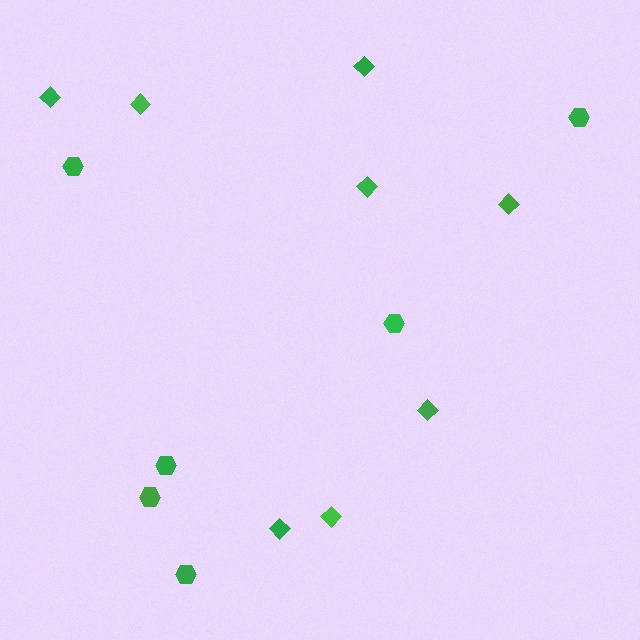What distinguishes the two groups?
There are 2 groups: one group of diamonds (8) and one group of hexagons (6).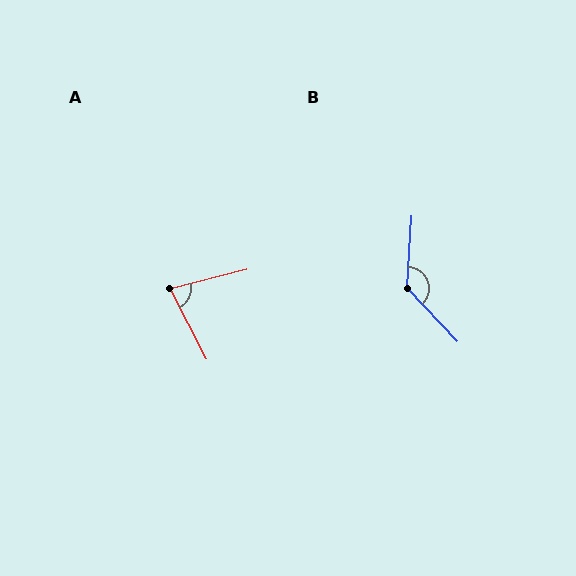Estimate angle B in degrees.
Approximately 133 degrees.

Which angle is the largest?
B, at approximately 133 degrees.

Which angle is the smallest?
A, at approximately 77 degrees.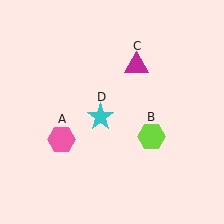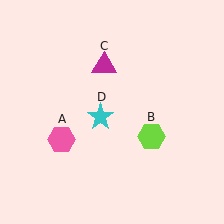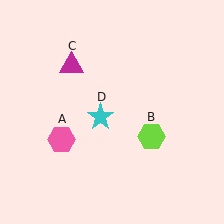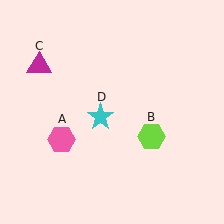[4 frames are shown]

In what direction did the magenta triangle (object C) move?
The magenta triangle (object C) moved left.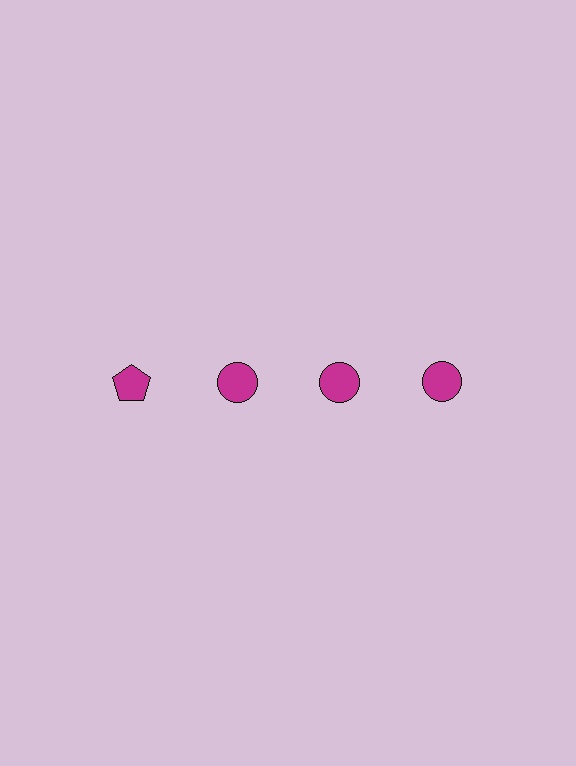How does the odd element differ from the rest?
It has a different shape: pentagon instead of circle.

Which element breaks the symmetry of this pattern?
The magenta pentagon in the top row, leftmost column breaks the symmetry. All other shapes are magenta circles.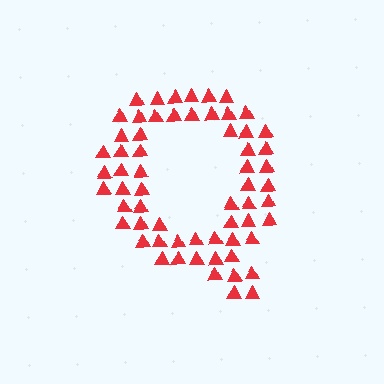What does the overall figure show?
The overall figure shows the letter Q.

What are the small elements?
The small elements are triangles.